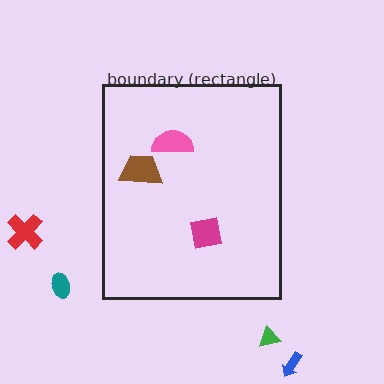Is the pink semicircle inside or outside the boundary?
Inside.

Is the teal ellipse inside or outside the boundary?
Outside.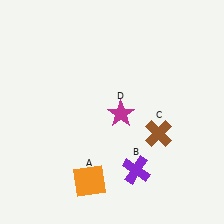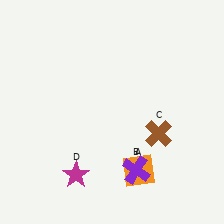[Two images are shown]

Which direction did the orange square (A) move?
The orange square (A) moved right.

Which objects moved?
The objects that moved are: the orange square (A), the magenta star (D).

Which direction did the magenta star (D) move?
The magenta star (D) moved down.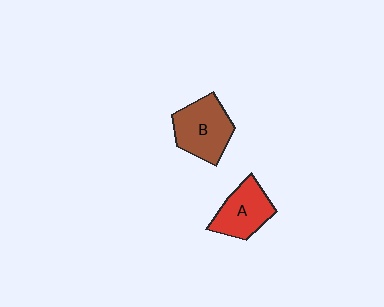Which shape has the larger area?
Shape B (brown).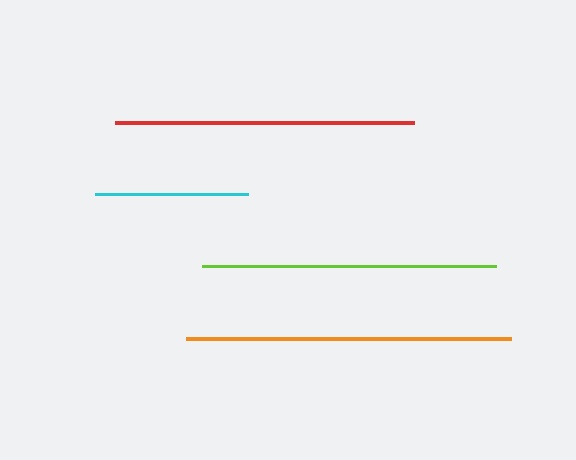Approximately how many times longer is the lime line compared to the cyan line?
The lime line is approximately 1.9 times the length of the cyan line.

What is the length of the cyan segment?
The cyan segment is approximately 153 pixels long.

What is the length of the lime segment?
The lime segment is approximately 294 pixels long.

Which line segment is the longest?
The orange line is the longest at approximately 326 pixels.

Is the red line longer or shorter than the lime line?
The red line is longer than the lime line.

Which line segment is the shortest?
The cyan line is the shortest at approximately 153 pixels.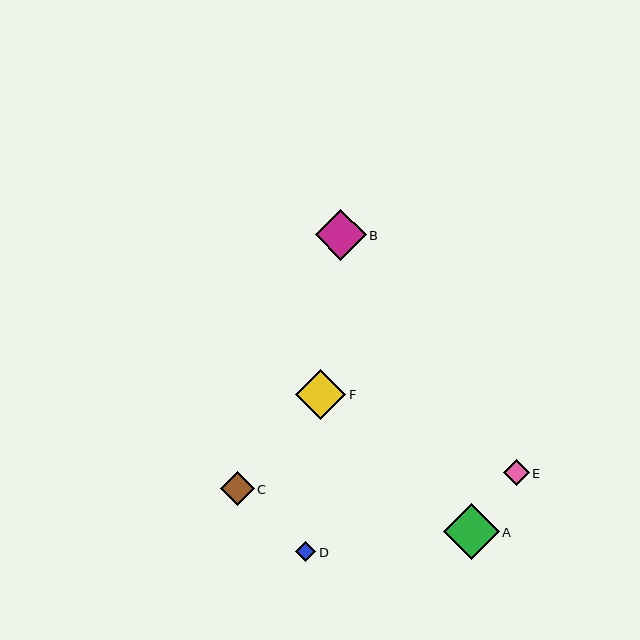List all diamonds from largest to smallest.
From largest to smallest: A, B, F, C, E, D.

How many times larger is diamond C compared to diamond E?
Diamond C is approximately 1.3 times the size of diamond E.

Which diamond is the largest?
Diamond A is the largest with a size of approximately 56 pixels.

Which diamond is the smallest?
Diamond D is the smallest with a size of approximately 20 pixels.